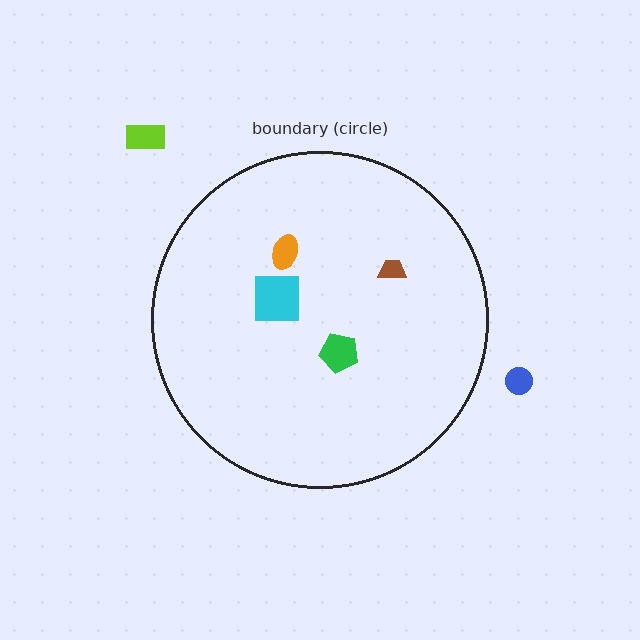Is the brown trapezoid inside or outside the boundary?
Inside.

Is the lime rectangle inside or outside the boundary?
Outside.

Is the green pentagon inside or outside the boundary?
Inside.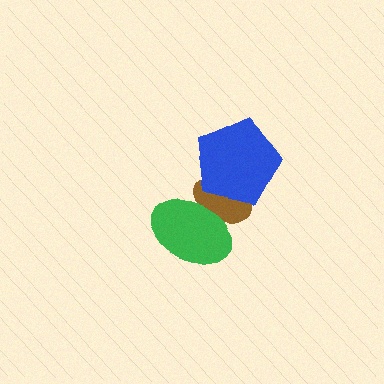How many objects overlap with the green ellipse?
1 object overlaps with the green ellipse.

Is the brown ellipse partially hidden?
Yes, it is partially covered by another shape.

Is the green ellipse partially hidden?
No, no other shape covers it.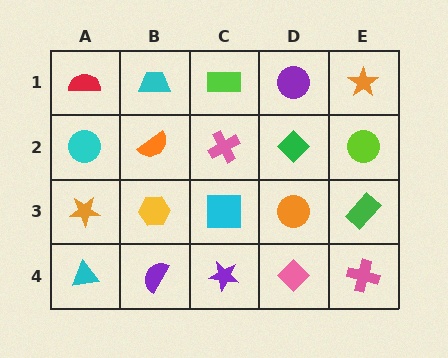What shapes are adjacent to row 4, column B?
A yellow hexagon (row 3, column B), a cyan triangle (row 4, column A), a purple star (row 4, column C).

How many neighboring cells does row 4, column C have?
3.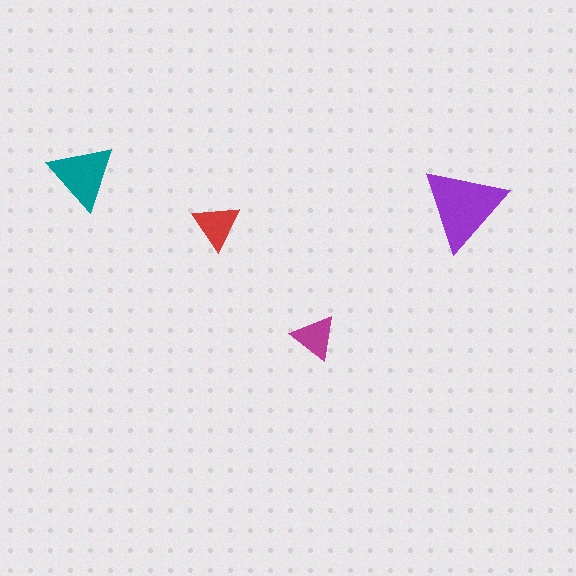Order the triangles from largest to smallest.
the purple one, the teal one, the red one, the magenta one.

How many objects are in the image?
There are 4 objects in the image.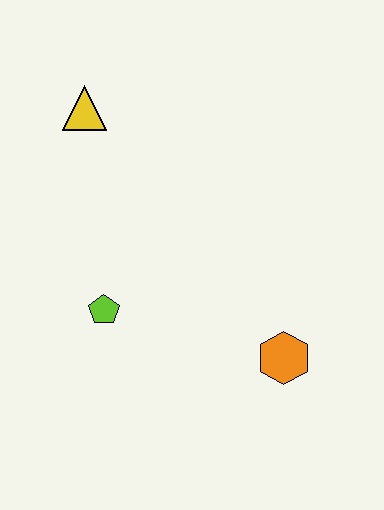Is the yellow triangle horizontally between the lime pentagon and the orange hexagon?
No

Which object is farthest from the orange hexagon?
The yellow triangle is farthest from the orange hexagon.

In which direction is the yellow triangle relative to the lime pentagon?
The yellow triangle is above the lime pentagon.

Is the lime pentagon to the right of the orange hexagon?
No